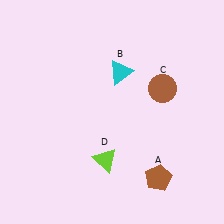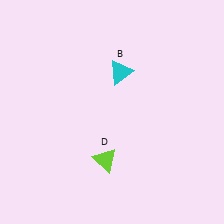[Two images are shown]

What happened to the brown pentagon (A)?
The brown pentagon (A) was removed in Image 2. It was in the bottom-right area of Image 1.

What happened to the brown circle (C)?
The brown circle (C) was removed in Image 2. It was in the top-right area of Image 1.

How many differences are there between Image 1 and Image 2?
There are 2 differences between the two images.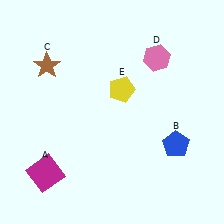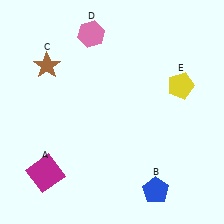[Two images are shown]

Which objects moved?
The objects that moved are: the blue pentagon (B), the pink hexagon (D), the yellow pentagon (E).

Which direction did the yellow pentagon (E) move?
The yellow pentagon (E) moved right.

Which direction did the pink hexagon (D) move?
The pink hexagon (D) moved left.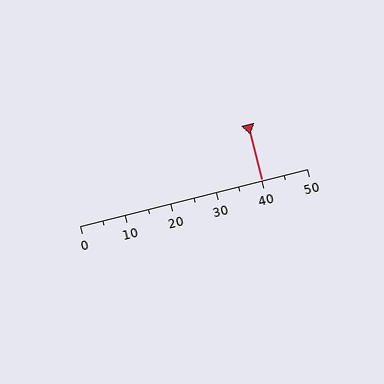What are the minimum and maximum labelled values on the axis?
The axis runs from 0 to 50.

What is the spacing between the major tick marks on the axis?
The major ticks are spaced 10 apart.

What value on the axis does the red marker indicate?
The marker indicates approximately 40.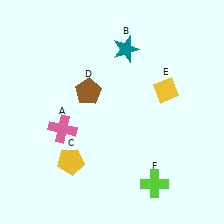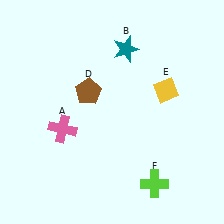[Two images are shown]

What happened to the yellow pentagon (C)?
The yellow pentagon (C) was removed in Image 2. It was in the bottom-left area of Image 1.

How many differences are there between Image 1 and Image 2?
There is 1 difference between the two images.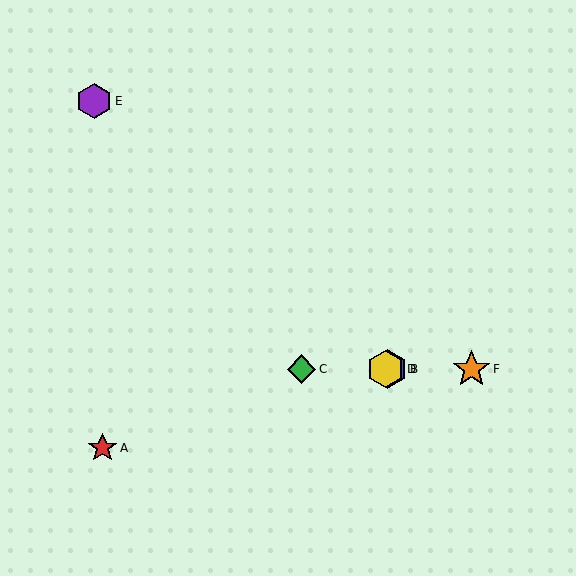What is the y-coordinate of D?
Object D is at y≈369.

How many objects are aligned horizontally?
4 objects (B, C, D, F) are aligned horizontally.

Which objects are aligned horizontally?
Objects B, C, D, F are aligned horizontally.